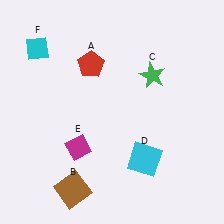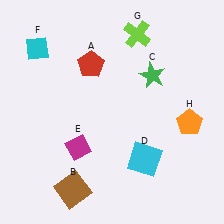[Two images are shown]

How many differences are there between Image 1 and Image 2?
There are 2 differences between the two images.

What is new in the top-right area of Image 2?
A lime cross (G) was added in the top-right area of Image 2.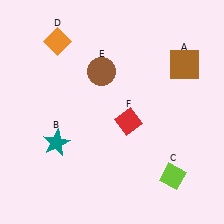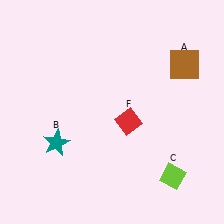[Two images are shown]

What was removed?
The orange diamond (D), the brown circle (E) were removed in Image 2.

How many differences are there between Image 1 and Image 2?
There are 2 differences between the two images.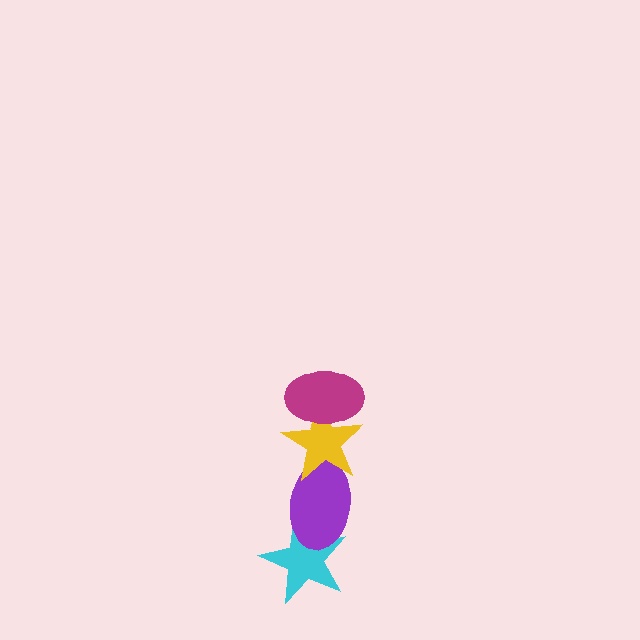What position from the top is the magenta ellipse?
The magenta ellipse is 1st from the top.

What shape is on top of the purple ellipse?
The yellow star is on top of the purple ellipse.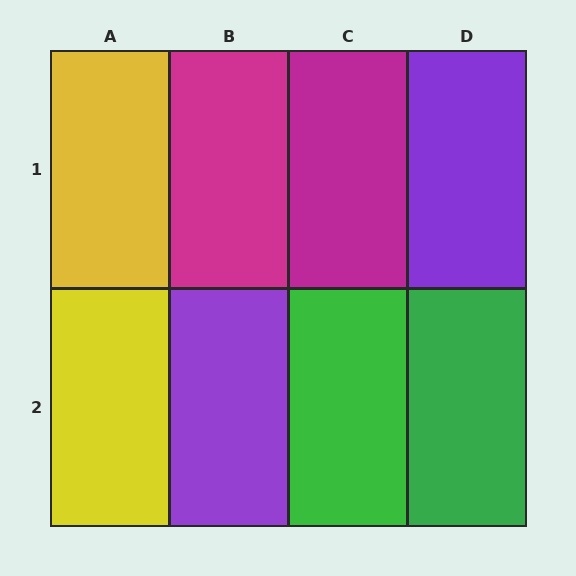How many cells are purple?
2 cells are purple.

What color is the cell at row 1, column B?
Magenta.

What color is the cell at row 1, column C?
Magenta.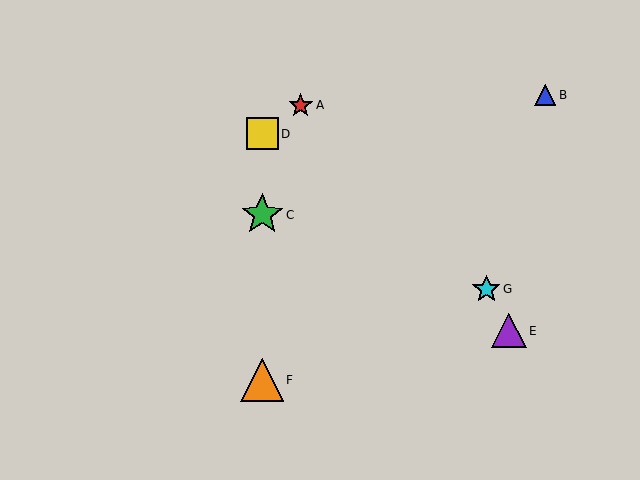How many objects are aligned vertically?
3 objects (C, D, F) are aligned vertically.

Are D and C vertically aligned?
Yes, both are at x≈262.